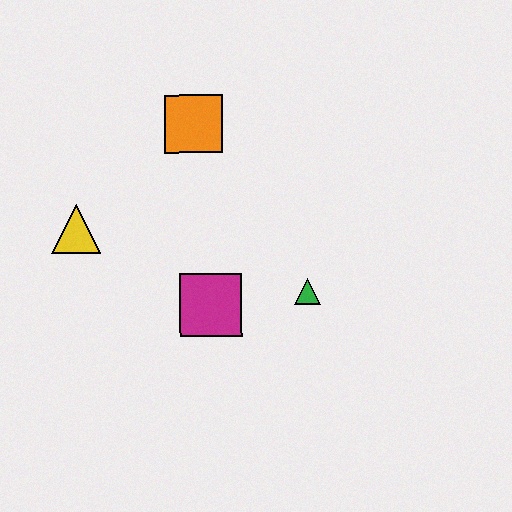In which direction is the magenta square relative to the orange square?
The magenta square is below the orange square.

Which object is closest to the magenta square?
The green triangle is closest to the magenta square.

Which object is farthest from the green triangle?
The yellow triangle is farthest from the green triangle.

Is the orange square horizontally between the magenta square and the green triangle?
No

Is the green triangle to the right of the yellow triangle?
Yes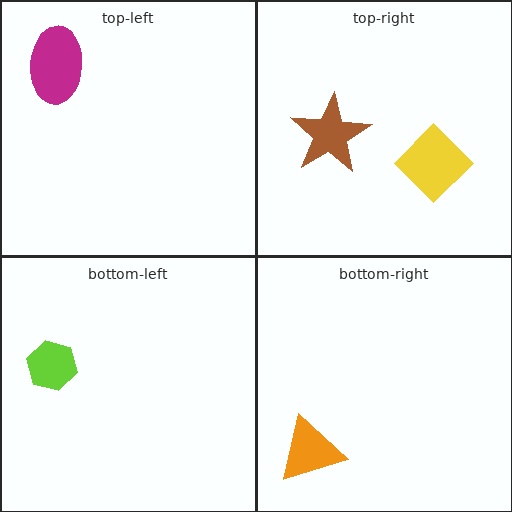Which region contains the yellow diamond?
The top-right region.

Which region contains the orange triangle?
The bottom-right region.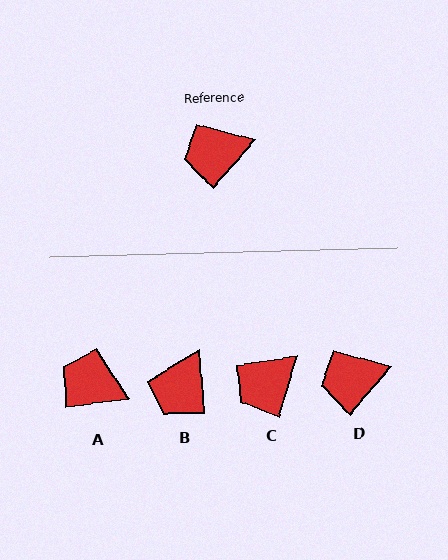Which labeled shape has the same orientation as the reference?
D.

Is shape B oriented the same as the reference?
No, it is off by about 46 degrees.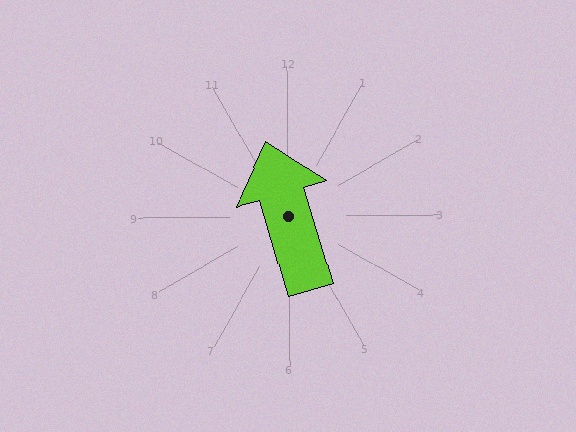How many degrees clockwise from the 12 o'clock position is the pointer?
Approximately 344 degrees.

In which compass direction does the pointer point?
North.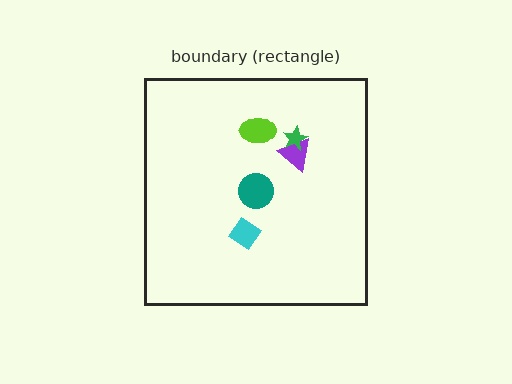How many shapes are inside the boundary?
5 inside, 0 outside.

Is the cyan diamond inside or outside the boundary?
Inside.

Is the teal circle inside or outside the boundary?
Inside.